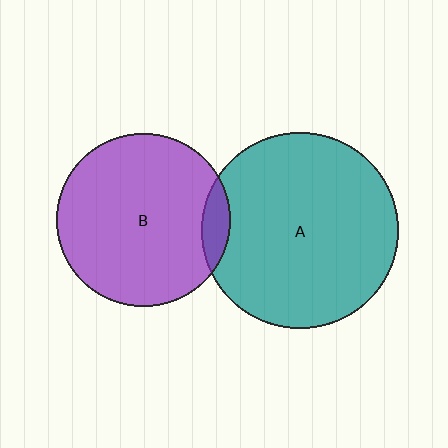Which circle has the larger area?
Circle A (teal).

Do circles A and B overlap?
Yes.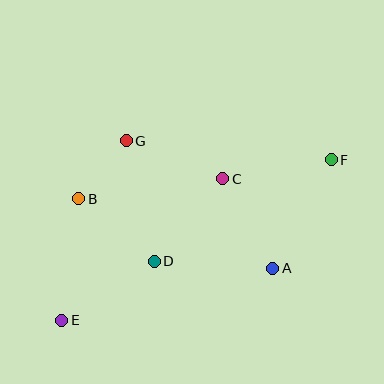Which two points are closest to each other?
Points B and G are closest to each other.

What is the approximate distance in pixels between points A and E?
The distance between A and E is approximately 217 pixels.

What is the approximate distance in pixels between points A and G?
The distance between A and G is approximately 194 pixels.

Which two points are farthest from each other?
Points E and F are farthest from each other.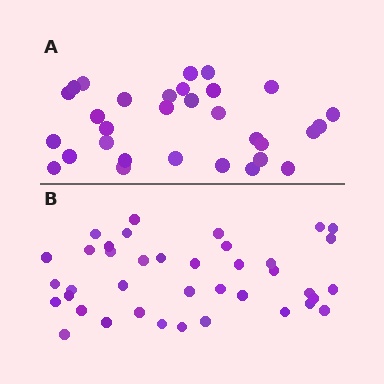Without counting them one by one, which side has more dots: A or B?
Region B (the bottom region) has more dots.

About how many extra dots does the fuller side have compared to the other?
Region B has roughly 8 or so more dots than region A.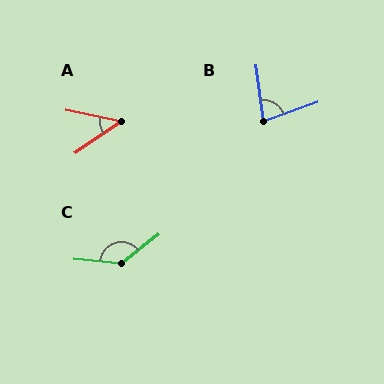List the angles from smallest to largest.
A (46°), B (78°), C (136°).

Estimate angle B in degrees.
Approximately 78 degrees.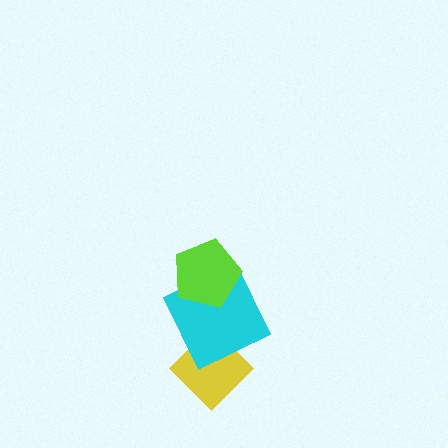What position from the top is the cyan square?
The cyan square is 2nd from the top.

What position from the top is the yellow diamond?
The yellow diamond is 3rd from the top.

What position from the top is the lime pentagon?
The lime pentagon is 1st from the top.